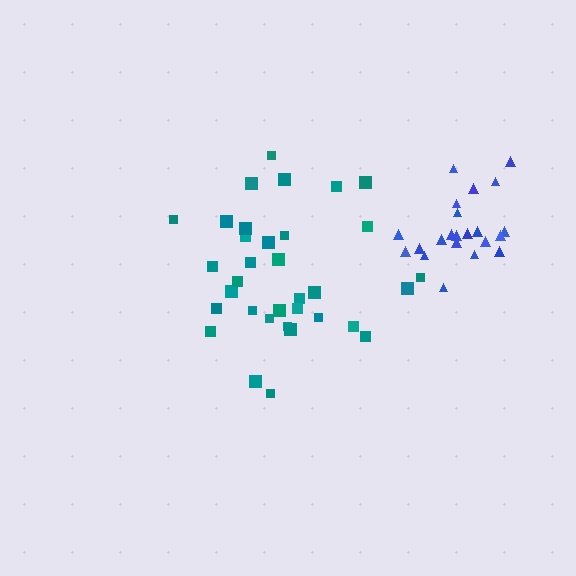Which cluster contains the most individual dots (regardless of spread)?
Teal (34).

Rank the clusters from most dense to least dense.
blue, teal.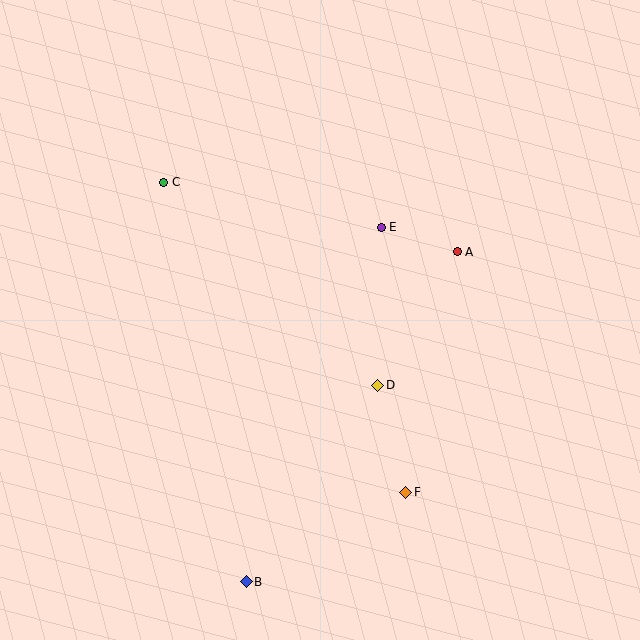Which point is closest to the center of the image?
Point D at (378, 385) is closest to the center.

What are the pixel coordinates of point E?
Point E is at (381, 227).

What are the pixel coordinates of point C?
Point C is at (164, 182).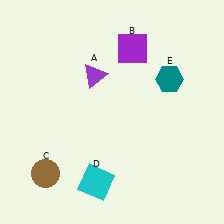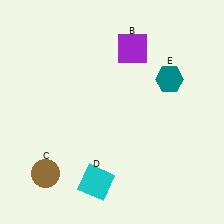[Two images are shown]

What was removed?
The purple triangle (A) was removed in Image 2.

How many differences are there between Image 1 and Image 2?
There is 1 difference between the two images.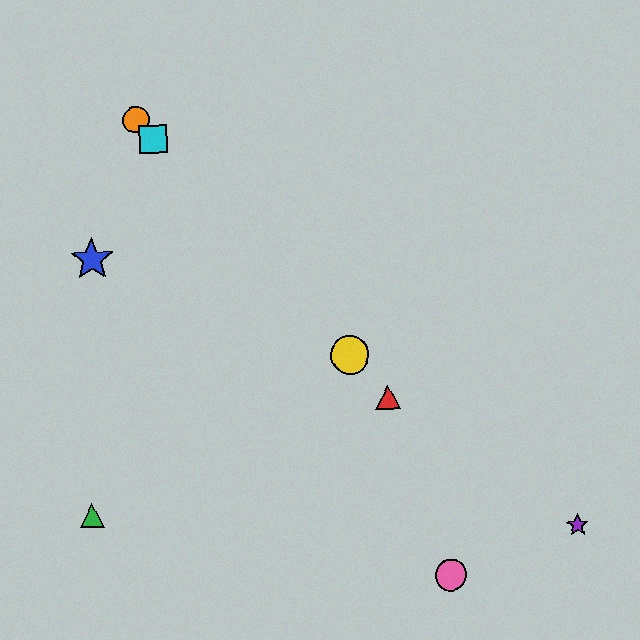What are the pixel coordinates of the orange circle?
The orange circle is at (136, 120).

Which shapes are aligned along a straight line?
The red triangle, the yellow circle, the orange circle, the cyan square are aligned along a straight line.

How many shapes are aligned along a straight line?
4 shapes (the red triangle, the yellow circle, the orange circle, the cyan square) are aligned along a straight line.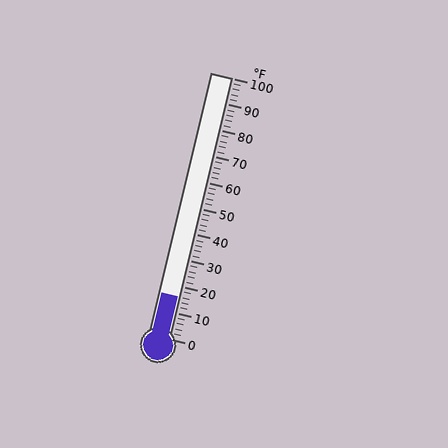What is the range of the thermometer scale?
The thermometer scale ranges from 0°F to 100°F.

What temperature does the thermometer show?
The thermometer shows approximately 16°F.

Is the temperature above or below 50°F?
The temperature is below 50°F.